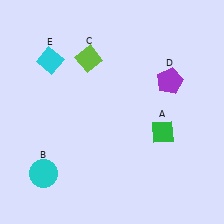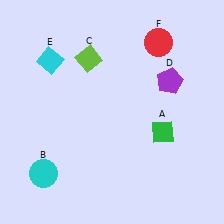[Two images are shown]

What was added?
A red circle (F) was added in Image 2.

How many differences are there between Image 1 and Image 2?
There is 1 difference between the two images.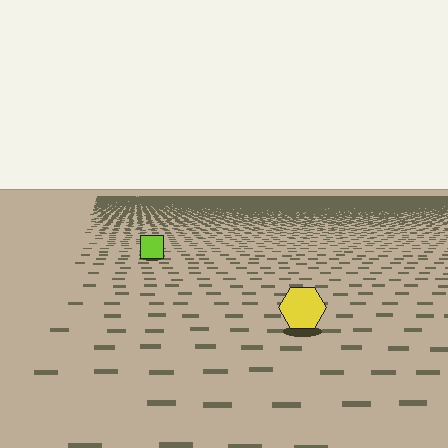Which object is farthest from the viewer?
The lime square is farthest from the viewer. It appears smaller and the ground texture around it is denser.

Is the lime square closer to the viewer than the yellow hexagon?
No. The yellow hexagon is closer — you can tell from the texture gradient: the ground texture is coarser near it.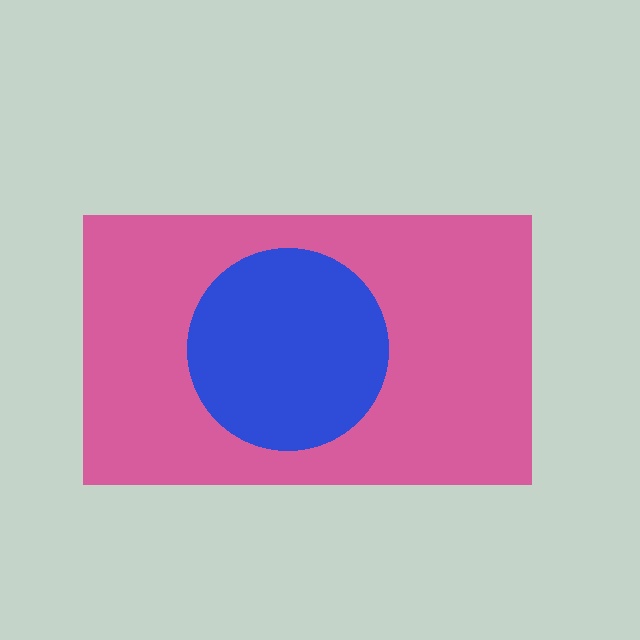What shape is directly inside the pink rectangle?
The blue circle.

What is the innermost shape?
The blue circle.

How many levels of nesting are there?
2.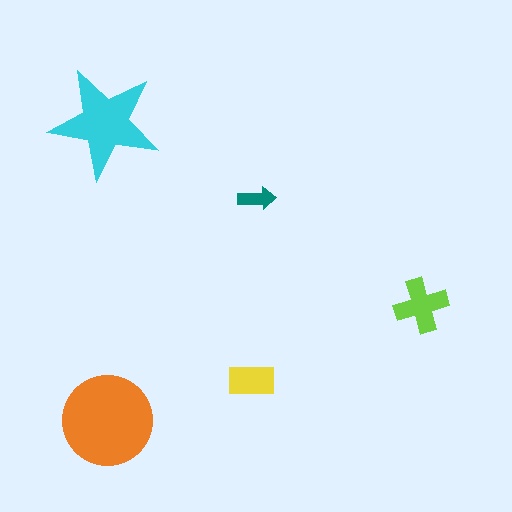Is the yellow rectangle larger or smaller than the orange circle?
Smaller.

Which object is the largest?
The orange circle.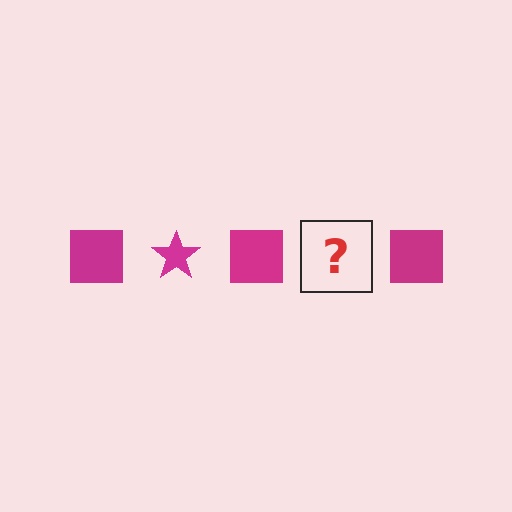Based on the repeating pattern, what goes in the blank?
The blank should be a magenta star.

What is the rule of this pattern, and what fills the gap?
The rule is that the pattern cycles through square, star shapes in magenta. The gap should be filled with a magenta star.